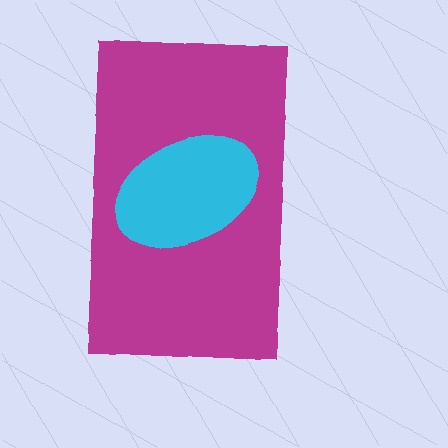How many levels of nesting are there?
2.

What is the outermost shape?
The magenta rectangle.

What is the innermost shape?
The cyan ellipse.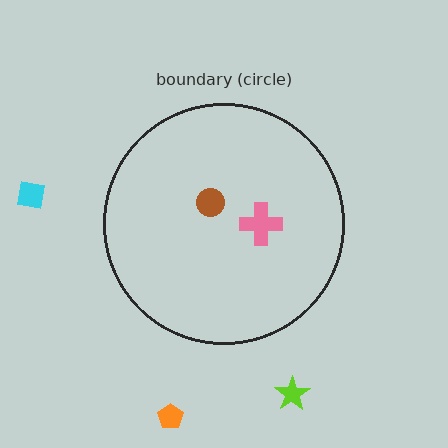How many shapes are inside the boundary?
2 inside, 3 outside.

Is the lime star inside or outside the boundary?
Outside.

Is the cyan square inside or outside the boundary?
Outside.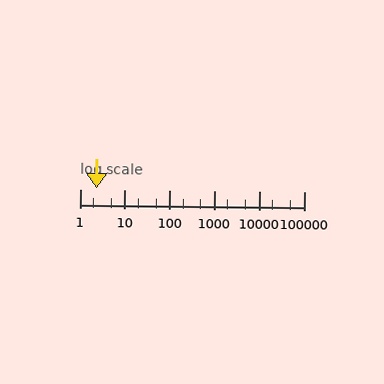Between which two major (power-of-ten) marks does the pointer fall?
The pointer is between 1 and 10.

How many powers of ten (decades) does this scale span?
The scale spans 5 decades, from 1 to 100000.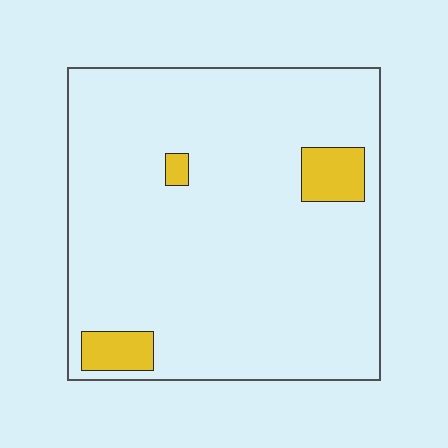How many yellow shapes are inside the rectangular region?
3.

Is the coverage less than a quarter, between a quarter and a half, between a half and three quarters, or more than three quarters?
Less than a quarter.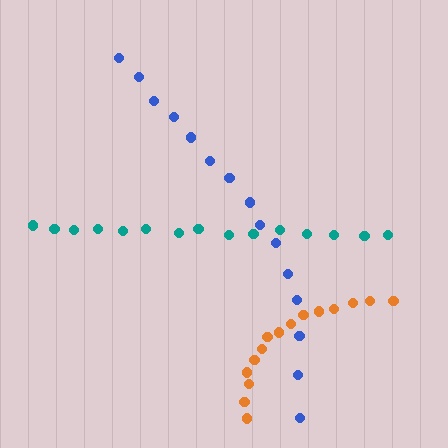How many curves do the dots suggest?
There are 3 distinct paths.